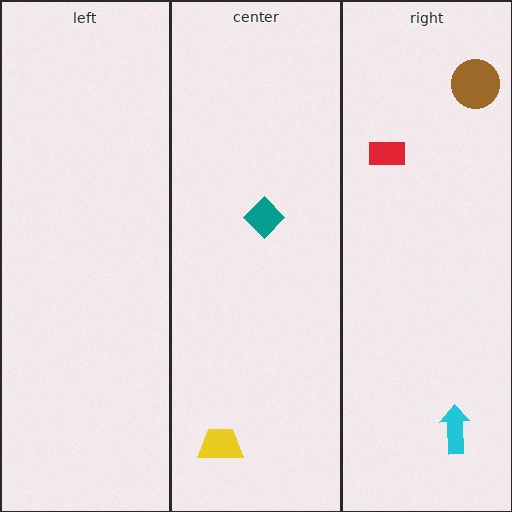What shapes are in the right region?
The red rectangle, the brown circle, the cyan arrow.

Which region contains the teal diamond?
The center region.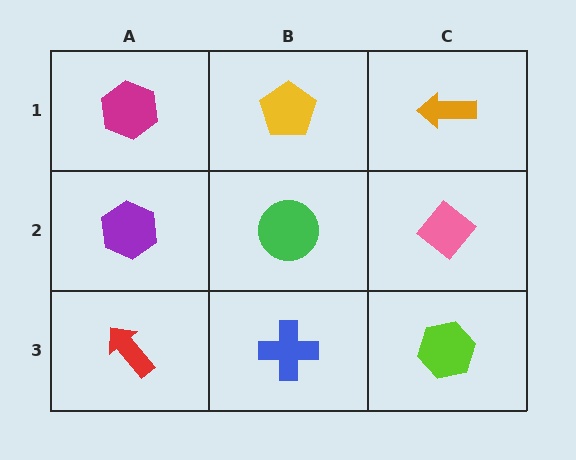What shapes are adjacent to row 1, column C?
A pink diamond (row 2, column C), a yellow pentagon (row 1, column B).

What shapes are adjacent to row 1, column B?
A green circle (row 2, column B), a magenta hexagon (row 1, column A), an orange arrow (row 1, column C).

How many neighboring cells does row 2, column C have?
3.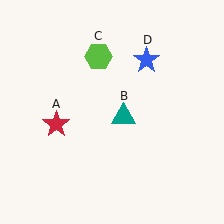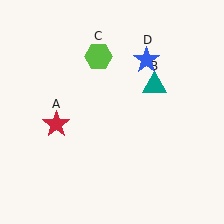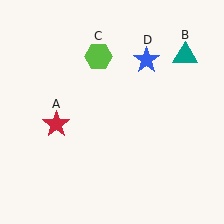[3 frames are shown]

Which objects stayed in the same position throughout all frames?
Red star (object A) and lime hexagon (object C) and blue star (object D) remained stationary.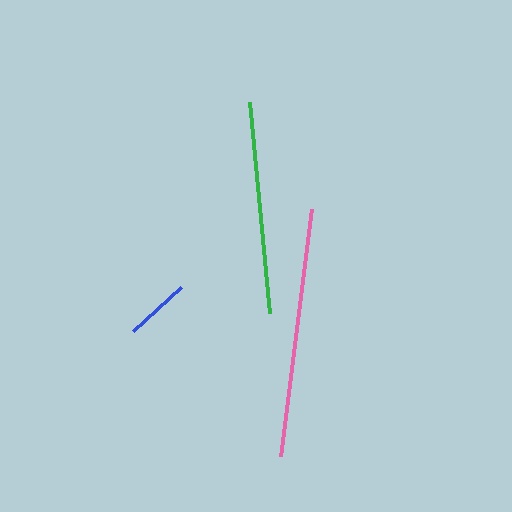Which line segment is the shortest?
The blue line is the shortest at approximately 66 pixels.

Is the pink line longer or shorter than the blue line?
The pink line is longer than the blue line.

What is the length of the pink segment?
The pink segment is approximately 249 pixels long.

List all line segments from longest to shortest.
From longest to shortest: pink, green, blue.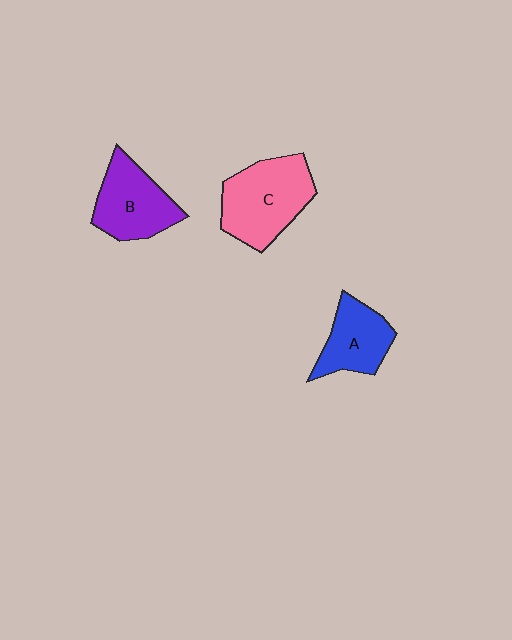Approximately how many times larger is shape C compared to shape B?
Approximately 1.2 times.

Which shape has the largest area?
Shape C (pink).